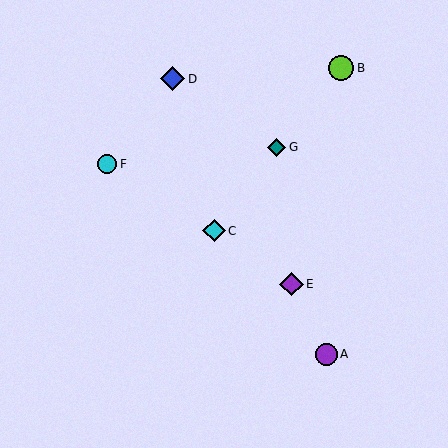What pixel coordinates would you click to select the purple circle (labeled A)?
Click at (326, 355) to select the purple circle A.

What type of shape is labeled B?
Shape B is a lime circle.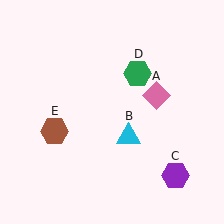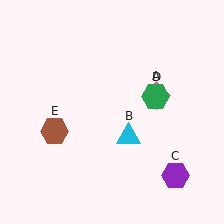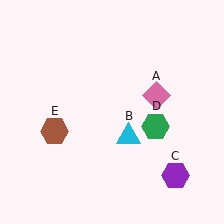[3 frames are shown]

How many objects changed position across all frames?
1 object changed position: green hexagon (object D).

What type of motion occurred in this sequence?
The green hexagon (object D) rotated clockwise around the center of the scene.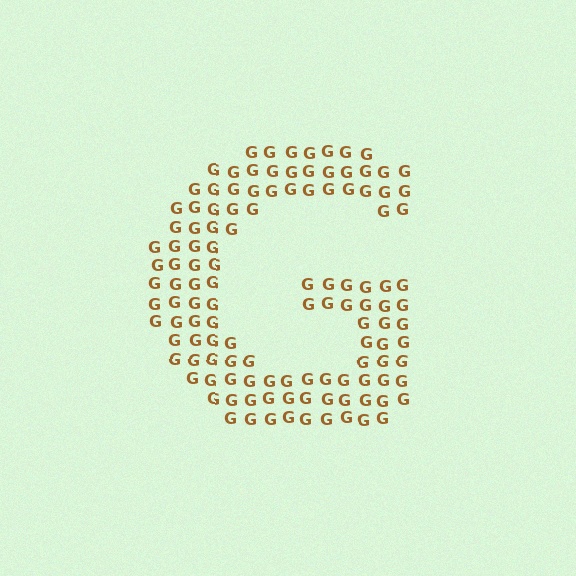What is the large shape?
The large shape is the letter G.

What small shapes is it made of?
It is made of small letter G's.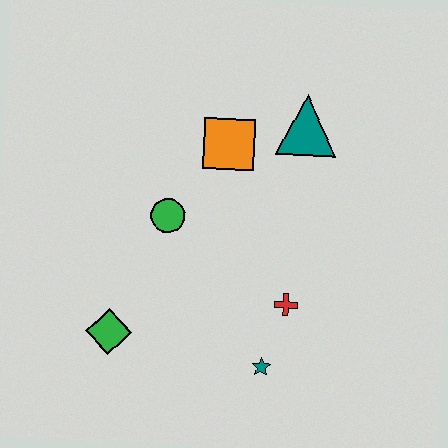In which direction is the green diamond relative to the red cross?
The green diamond is to the left of the red cross.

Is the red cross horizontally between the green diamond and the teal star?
No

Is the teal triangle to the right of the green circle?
Yes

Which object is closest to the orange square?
The teal triangle is closest to the orange square.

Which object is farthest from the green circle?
The teal star is farthest from the green circle.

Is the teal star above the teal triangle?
No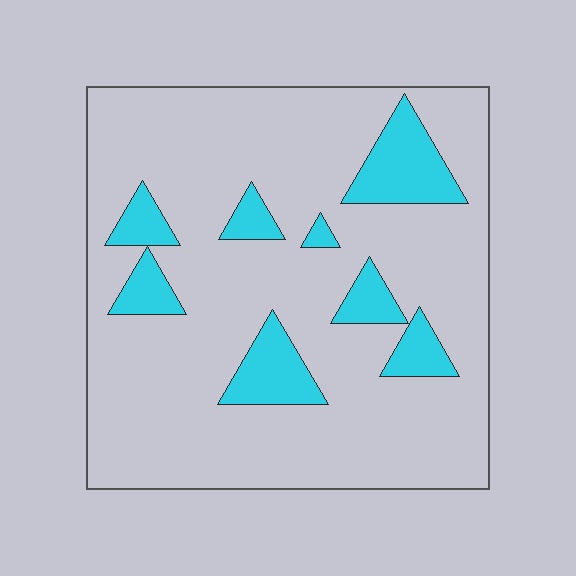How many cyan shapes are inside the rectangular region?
8.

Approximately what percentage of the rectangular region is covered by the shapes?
Approximately 15%.